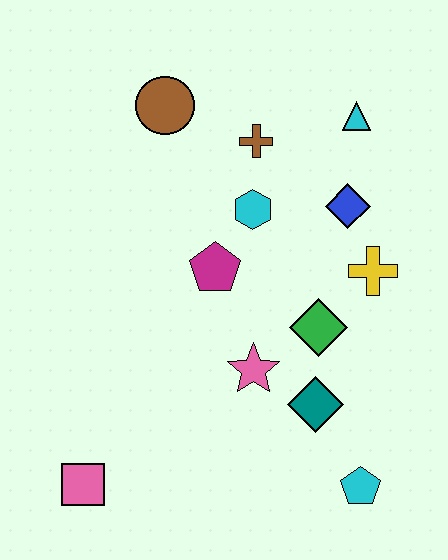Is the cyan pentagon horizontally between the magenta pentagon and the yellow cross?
Yes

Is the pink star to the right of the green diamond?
No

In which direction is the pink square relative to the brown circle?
The pink square is below the brown circle.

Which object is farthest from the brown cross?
The pink square is farthest from the brown cross.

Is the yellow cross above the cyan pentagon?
Yes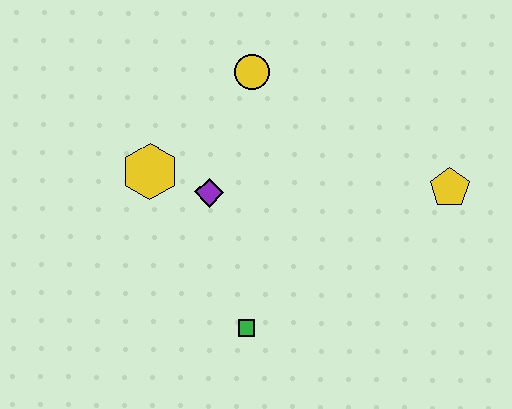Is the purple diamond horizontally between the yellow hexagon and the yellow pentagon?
Yes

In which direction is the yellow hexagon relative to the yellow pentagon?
The yellow hexagon is to the left of the yellow pentagon.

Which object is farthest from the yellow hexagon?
The yellow pentagon is farthest from the yellow hexagon.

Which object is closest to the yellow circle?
The purple diamond is closest to the yellow circle.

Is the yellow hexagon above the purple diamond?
Yes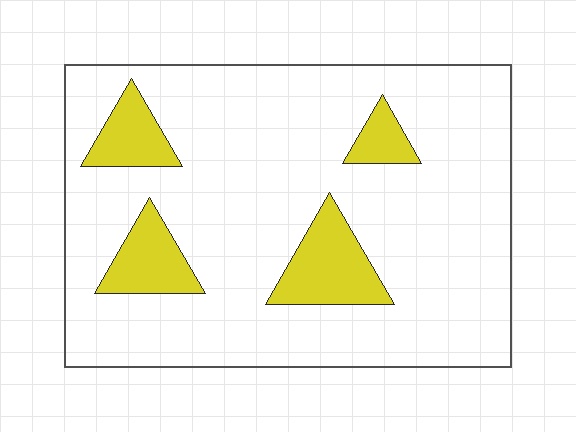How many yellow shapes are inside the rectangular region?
4.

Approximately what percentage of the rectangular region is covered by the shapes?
Approximately 15%.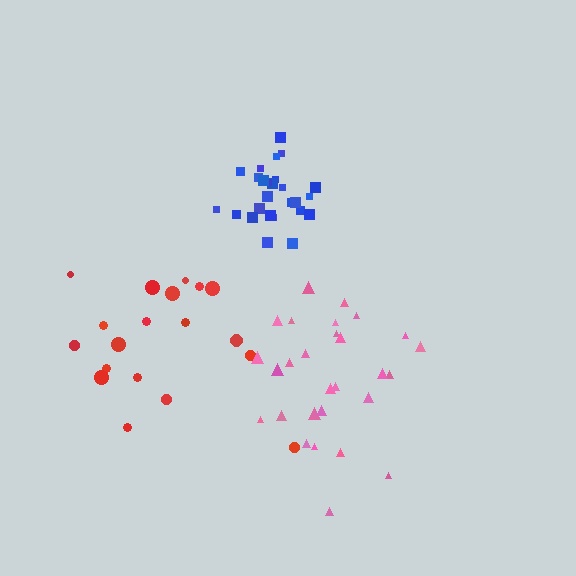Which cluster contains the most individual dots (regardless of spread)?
Pink (28).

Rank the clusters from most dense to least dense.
blue, pink, red.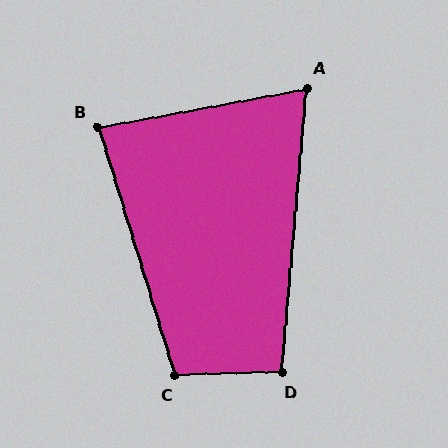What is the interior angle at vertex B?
Approximately 83 degrees (acute).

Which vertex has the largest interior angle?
C, at approximately 106 degrees.